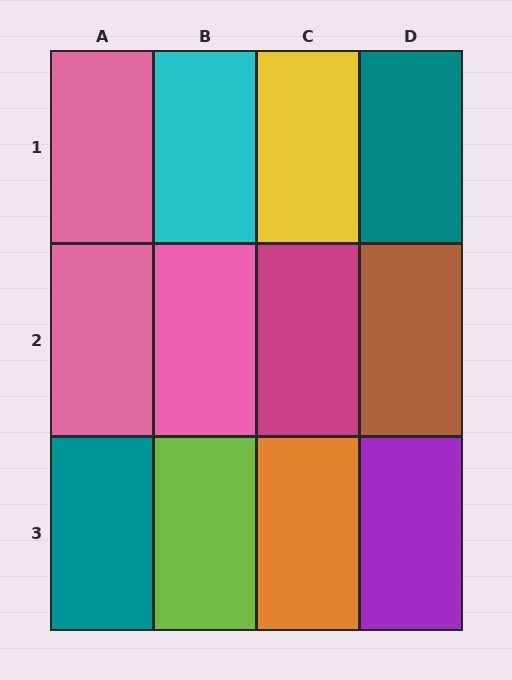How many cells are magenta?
1 cell is magenta.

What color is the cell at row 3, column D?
Purple.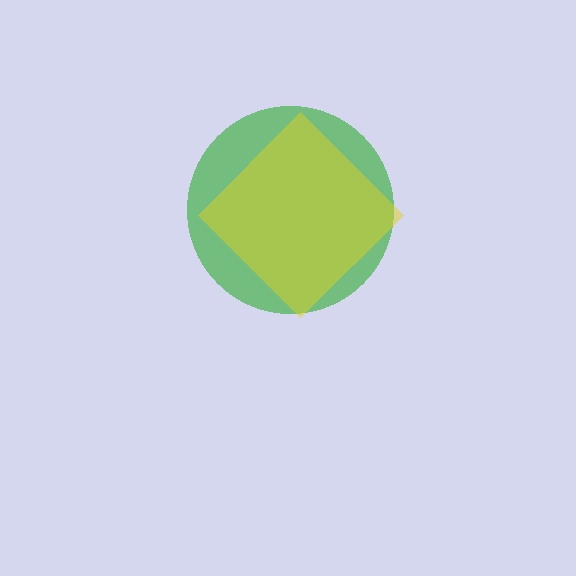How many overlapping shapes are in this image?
There are 2 overlapping shapes in the image.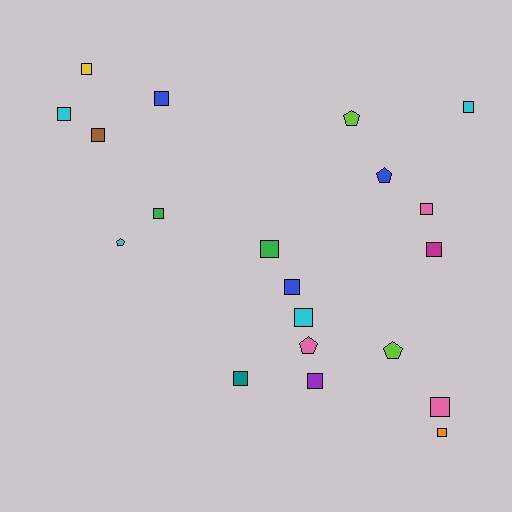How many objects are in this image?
There are 20 objects.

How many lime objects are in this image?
There are 2 lime objects.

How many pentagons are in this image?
There are 5 pentagons.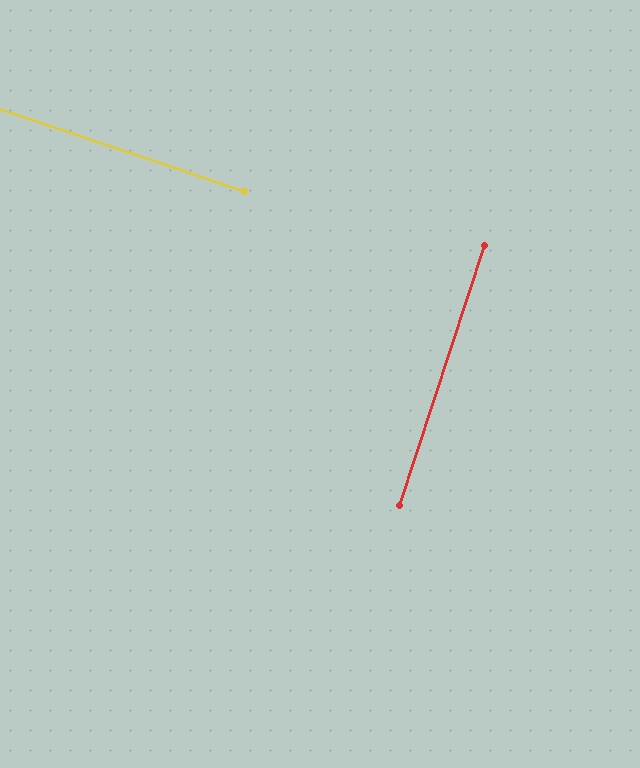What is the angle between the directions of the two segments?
Approximately 90 degrees.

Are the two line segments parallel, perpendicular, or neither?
Perpendicular — they meet at approximately 90°.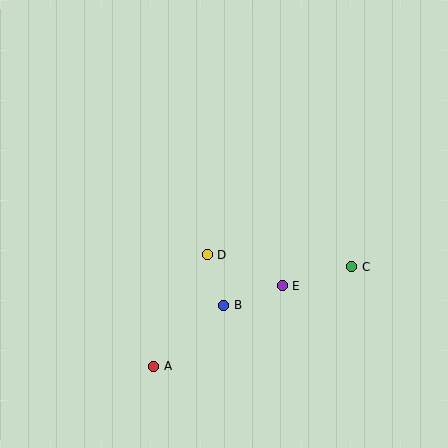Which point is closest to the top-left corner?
Point D is closest to the top-left corner.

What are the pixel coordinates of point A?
Point A is at (154, 366).